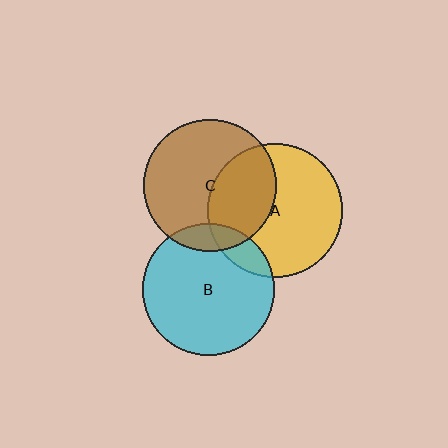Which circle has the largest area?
Circle A (yellow).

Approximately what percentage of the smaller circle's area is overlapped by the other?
Approximately 35%.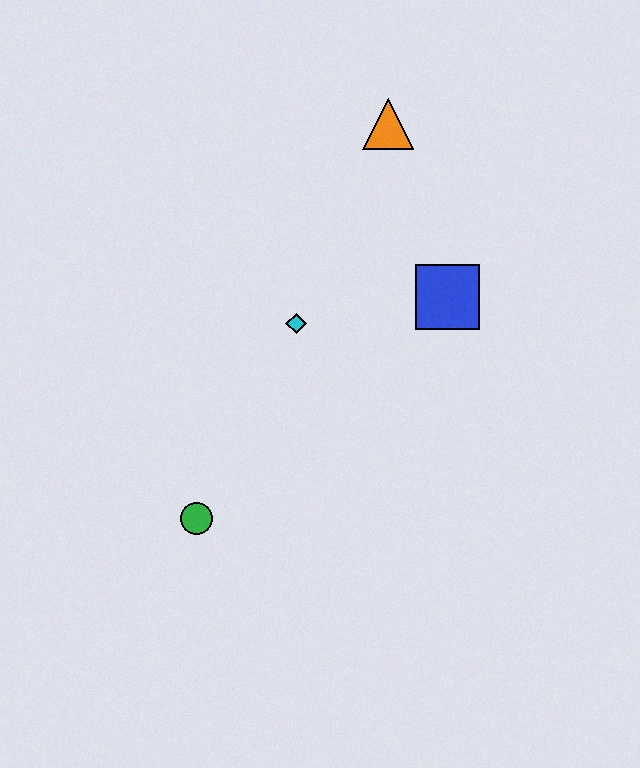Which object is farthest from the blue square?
The green circle is farthest from the blue square.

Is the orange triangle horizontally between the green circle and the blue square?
Yes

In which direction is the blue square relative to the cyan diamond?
The blue square is to the right of the cyan diamond.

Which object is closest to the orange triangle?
The blue square is closest to the orange triangle.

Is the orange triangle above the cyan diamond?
Yes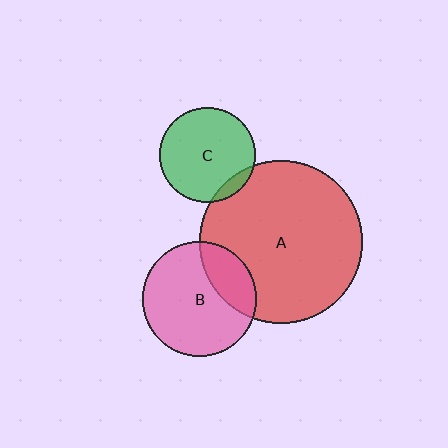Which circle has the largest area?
Circle A (red).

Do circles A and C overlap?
Yes.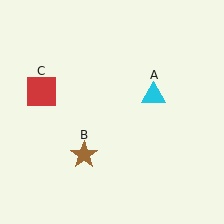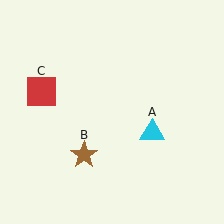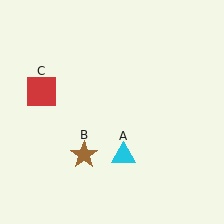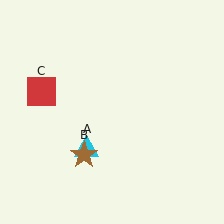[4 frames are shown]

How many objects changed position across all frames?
1 object changed position: cyan triangle (object A).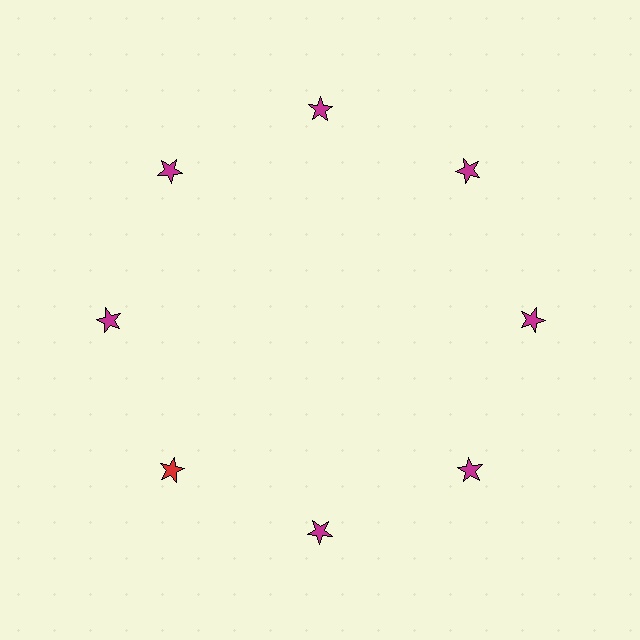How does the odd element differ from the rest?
It has a different color: red instead of magenta.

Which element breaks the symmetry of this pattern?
The red star at roughly the 8 o'clock position breaks the symmetry. All other shapes are magenta stars.